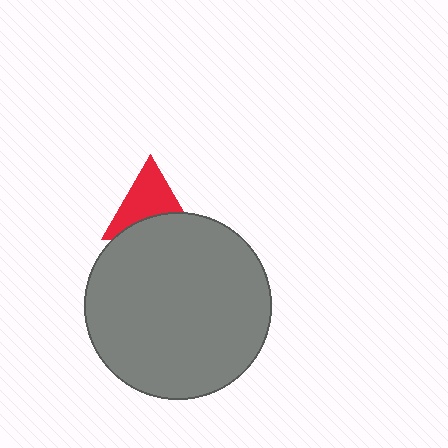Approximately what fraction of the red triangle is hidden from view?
Roughly 39% of the red triangle is hidden behind the gray circle.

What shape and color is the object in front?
The object in front is a gray circle.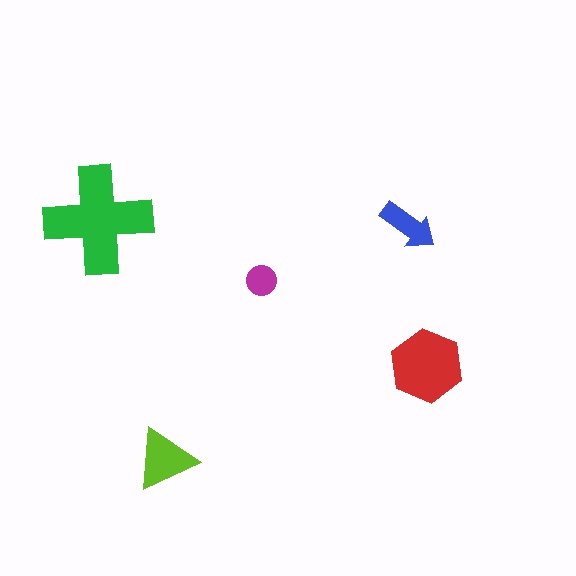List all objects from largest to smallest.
The green cross, the red hexagon, the lime triangle, the blue arrow, the magenta circle.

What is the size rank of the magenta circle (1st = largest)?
5th.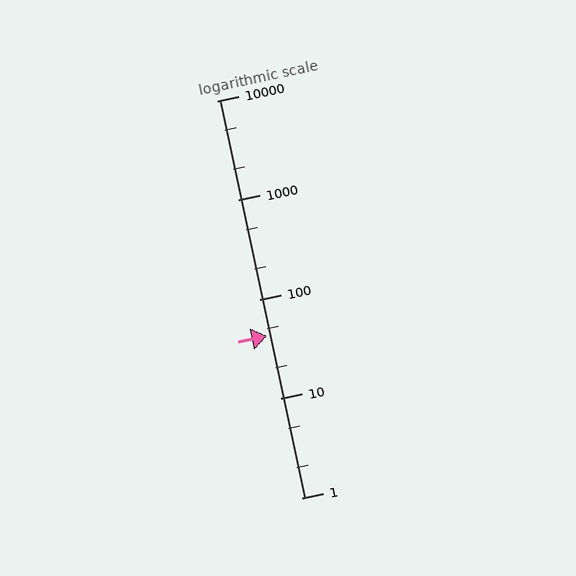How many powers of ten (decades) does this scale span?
The scale spans 4 decades, from 1 to 10000.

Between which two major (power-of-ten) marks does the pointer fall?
The pointer is between 10 and 100.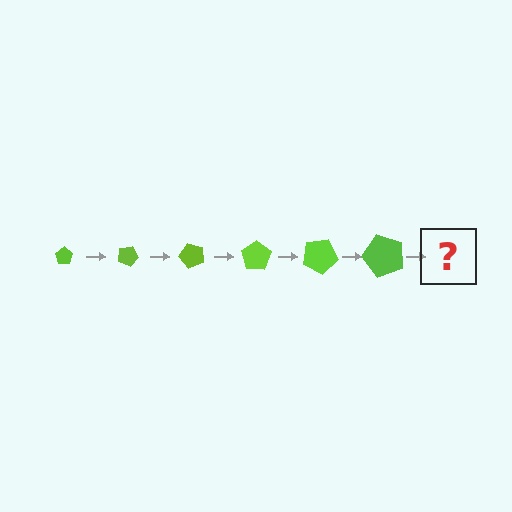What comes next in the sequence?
The next element should be a pentagon, larger than the previous one and rotated 150 degrees from the start.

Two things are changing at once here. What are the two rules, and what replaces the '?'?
The two rules are that the pentagon grows larger each step and it rotates 25 degrees each step. The '?' should be a pentagon, larger than the previous one and rotated 150 degrees from the start.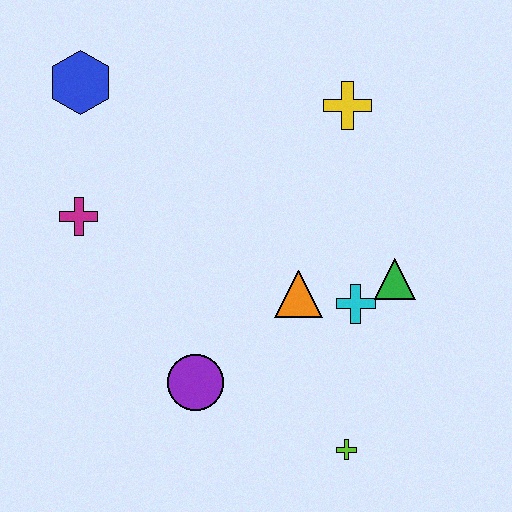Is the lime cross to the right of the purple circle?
Yes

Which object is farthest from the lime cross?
The blue hexagon is farthest from the lime cross.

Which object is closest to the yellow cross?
The green triangle is closest to the yellow cross.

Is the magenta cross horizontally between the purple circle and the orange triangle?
No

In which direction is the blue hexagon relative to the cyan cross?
The blue hexagon is to the left of the cyan cross.